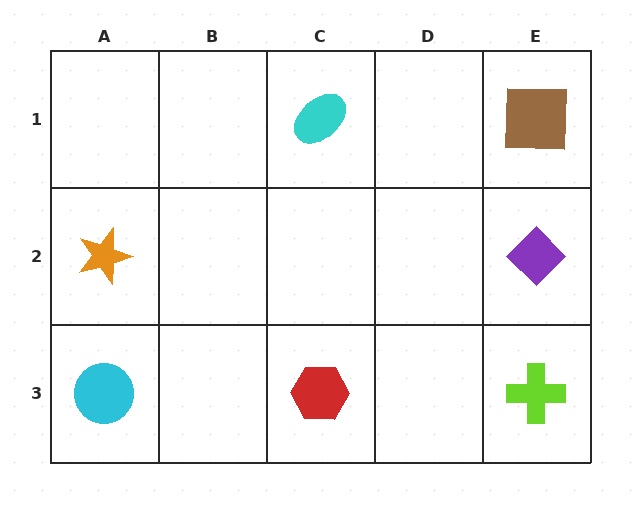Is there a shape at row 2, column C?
No, that cell is empty.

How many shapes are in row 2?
2 shapes.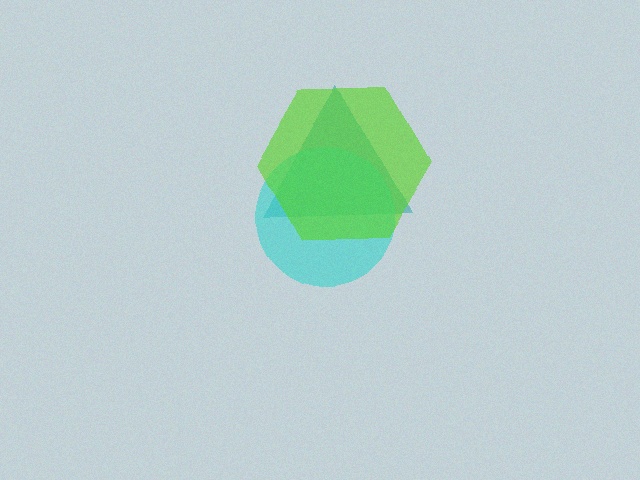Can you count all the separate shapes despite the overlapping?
Yes, there are 3 separate shapes.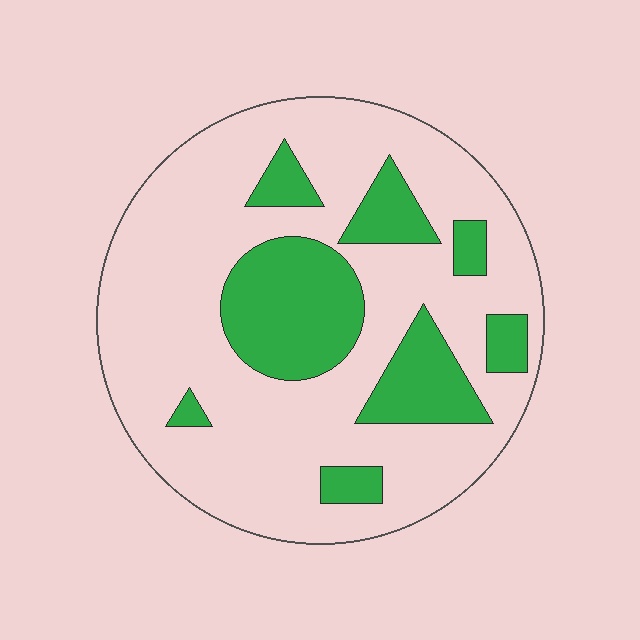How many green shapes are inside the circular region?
8.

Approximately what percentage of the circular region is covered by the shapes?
Approximately 25%.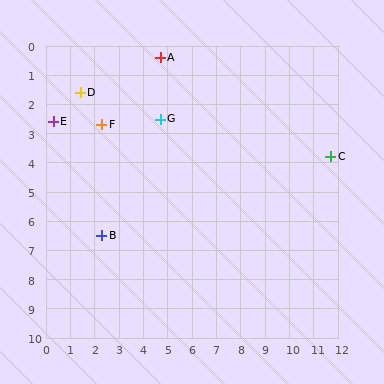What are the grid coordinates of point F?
Point F is at approximately (2.3, 2.7).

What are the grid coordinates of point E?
Point E is at approximately (0.3, 2.6).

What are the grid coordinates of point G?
Point G is at approximately (4.7, 2.5).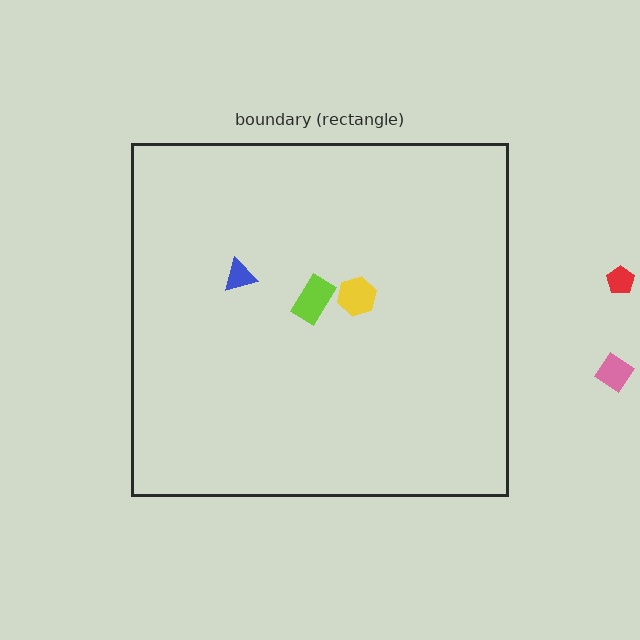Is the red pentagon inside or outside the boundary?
Outside.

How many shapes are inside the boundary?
3 inside, 2 outside.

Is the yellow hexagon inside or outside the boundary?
Inside.